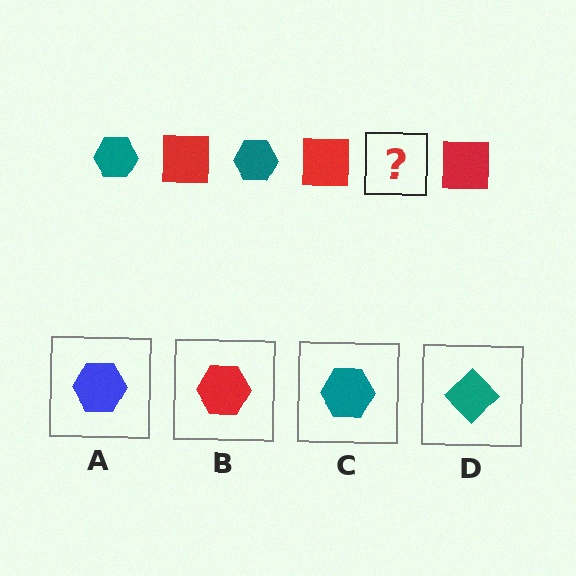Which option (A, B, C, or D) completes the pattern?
C.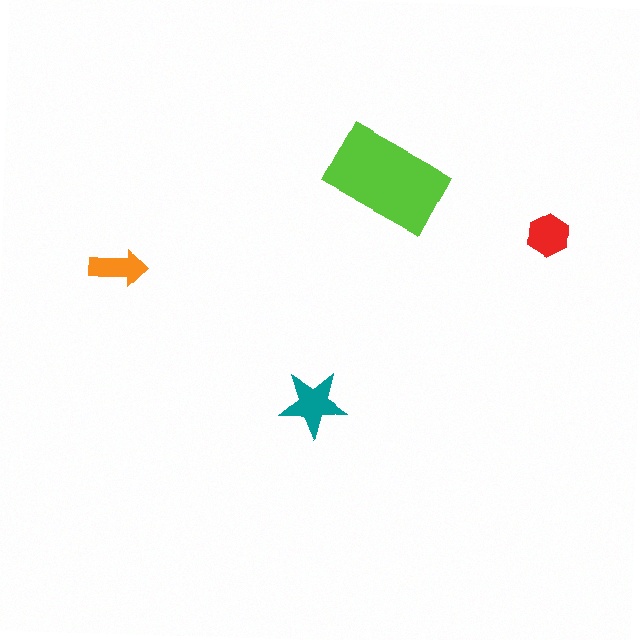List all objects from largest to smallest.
The lime rectangle, the teal star, the red hexagon, the orange arrow.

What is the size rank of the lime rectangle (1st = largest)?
1st.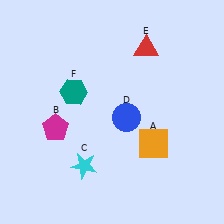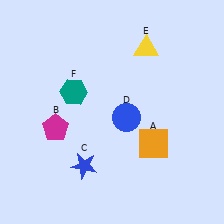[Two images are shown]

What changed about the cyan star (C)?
In Image 1, C is cyan. In Image 2, it changed to blue.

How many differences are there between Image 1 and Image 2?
There are 2 differences between the two images.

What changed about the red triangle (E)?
In Image 1, E is red. In Image 2, it changed to yellow.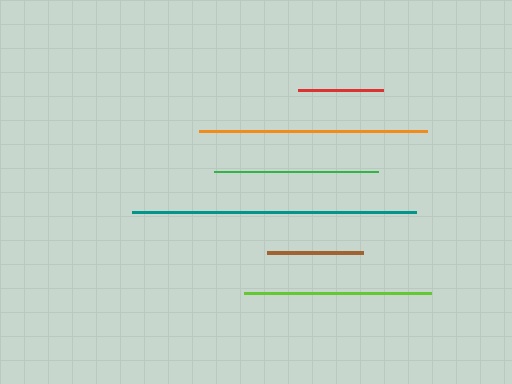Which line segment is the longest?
The teal line is the longest at approximately 284 pixels.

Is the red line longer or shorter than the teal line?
The teal line is longer than the red line.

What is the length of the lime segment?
The lime segment is approximately 186 pixels long.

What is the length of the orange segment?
The orange segment is approximately 228 pixels long.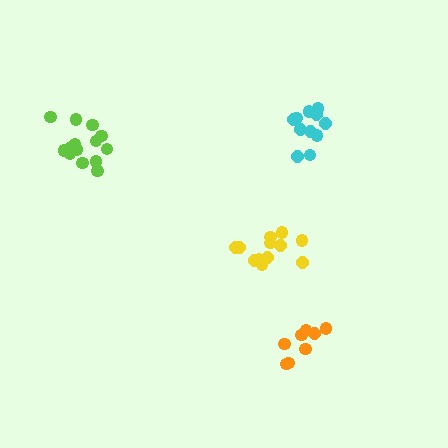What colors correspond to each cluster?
The clusters are colored: orange, cyan, lime, yellow.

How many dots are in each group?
Group 1: 8 dots, Group 2: 11 dots, Group 3: 14 dots, Group 4: 12 dots (45 total).